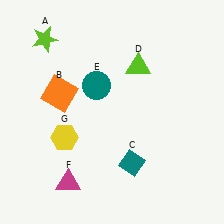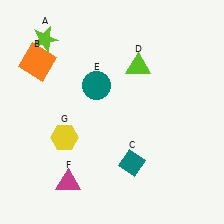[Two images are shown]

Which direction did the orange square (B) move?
The orange square (B) moved up.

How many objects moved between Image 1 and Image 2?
1 object moved between the two images.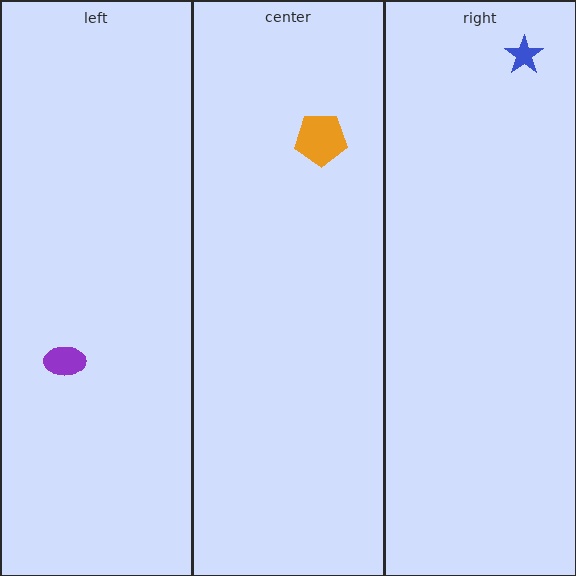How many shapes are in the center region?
1.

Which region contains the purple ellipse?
The left region.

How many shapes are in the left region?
1.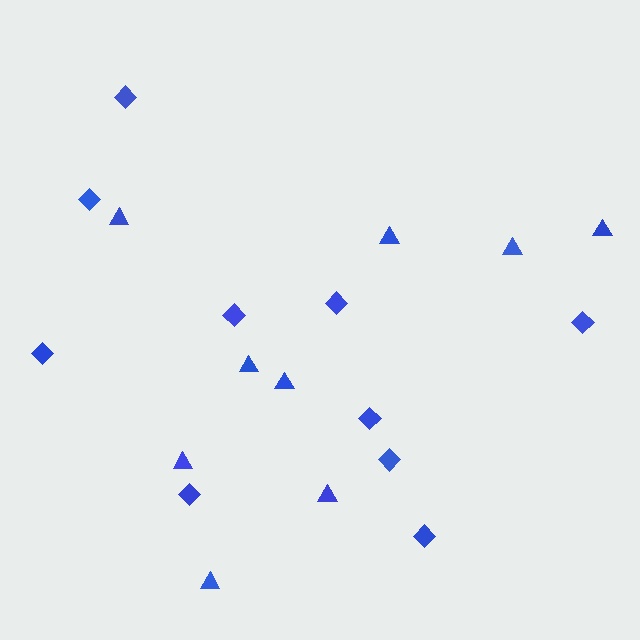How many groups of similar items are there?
There are 2 groups: one group of diamonds (10) and one group of triangles (9).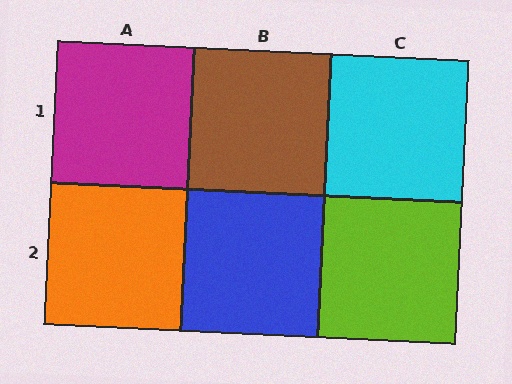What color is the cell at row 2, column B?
Blue.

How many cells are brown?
1 cell is brown.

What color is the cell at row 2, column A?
Orange.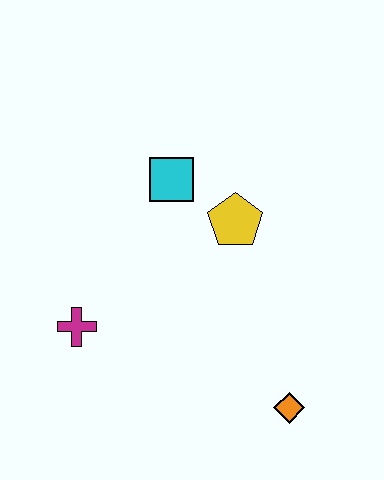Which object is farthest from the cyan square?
The orange diamond is farthest from the cyan square.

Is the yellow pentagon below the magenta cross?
No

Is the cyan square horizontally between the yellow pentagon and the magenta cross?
Yes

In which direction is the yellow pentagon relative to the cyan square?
The yellow pentagon is to the right of the cyan square.